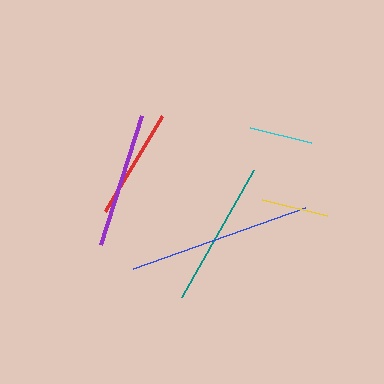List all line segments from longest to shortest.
From longest to shortest: blue, teal, purple, red, yellow, cyan.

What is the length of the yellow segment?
The yellow segment is approximately 67 pixels long.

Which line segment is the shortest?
The cyan line is the shortest at approximately 63 pixels.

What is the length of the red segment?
The red segment is approximately 111 pixels long.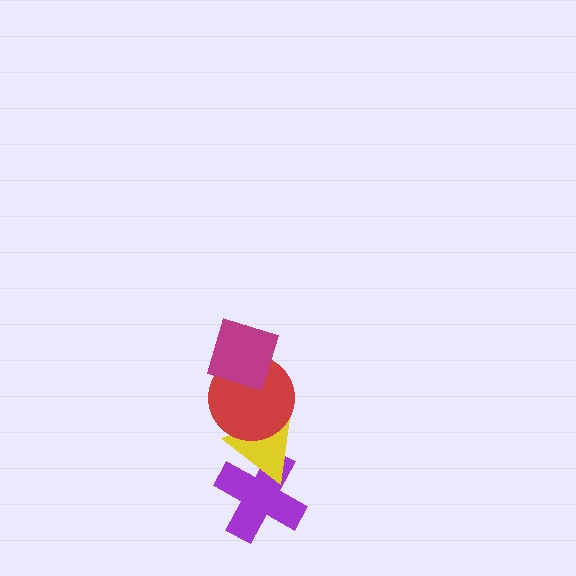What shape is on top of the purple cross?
The yellow triangle is on top of the purple cross.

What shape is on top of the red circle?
The magenta diamond is on top of the red circle.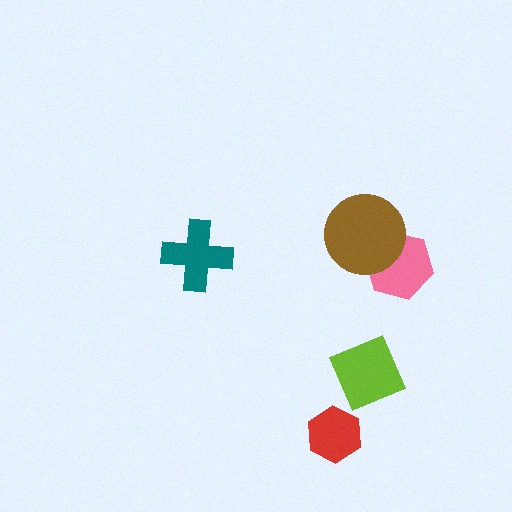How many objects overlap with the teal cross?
0 objects overlap with the teal cross.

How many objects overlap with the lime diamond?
0 objects overlap with the lime diamond.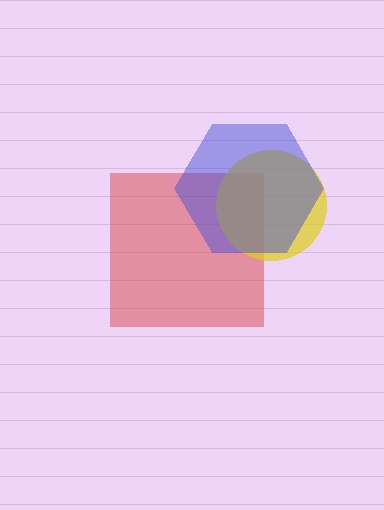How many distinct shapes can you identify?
There are 3 distinct shapes: a red square, a yellow circle, a blue hexagon.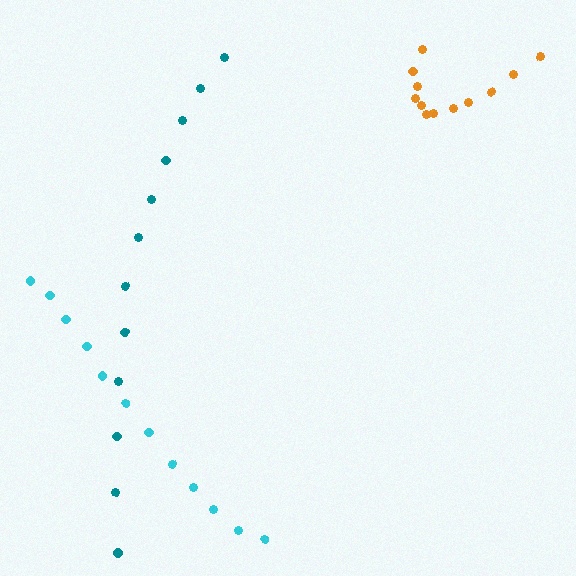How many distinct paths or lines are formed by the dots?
There are 3 distinct paths.